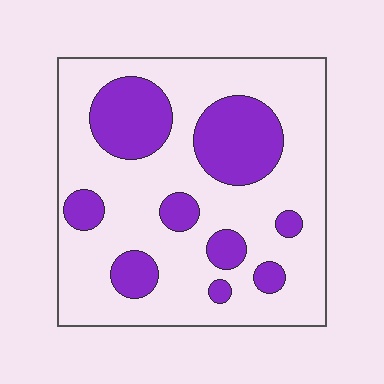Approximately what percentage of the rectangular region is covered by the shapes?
Approximately 25%.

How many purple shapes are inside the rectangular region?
9.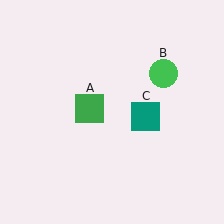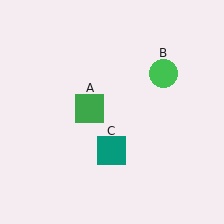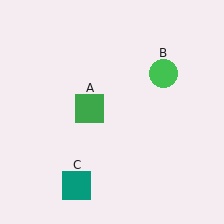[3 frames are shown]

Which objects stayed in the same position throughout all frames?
Green square (object A) and green circle (object B) remained stationary.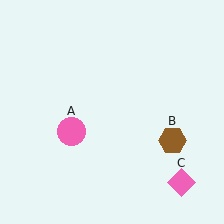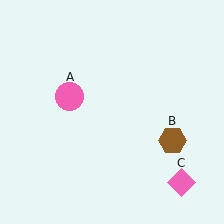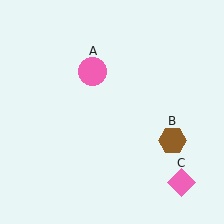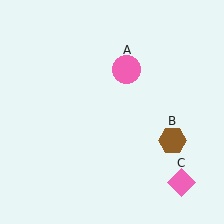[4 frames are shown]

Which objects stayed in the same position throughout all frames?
Brown hexagon (object B) and pink diamond (object C) remained stationary.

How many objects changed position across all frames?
1 object changed position: pink circle (object A).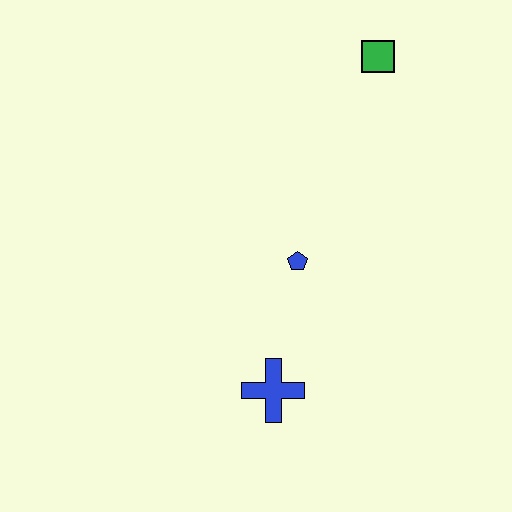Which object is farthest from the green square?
The blue cross is farthest from the green square.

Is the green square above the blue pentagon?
Yes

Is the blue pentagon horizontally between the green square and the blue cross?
Yes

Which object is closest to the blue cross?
The blue pentagon is closest to the blue cross.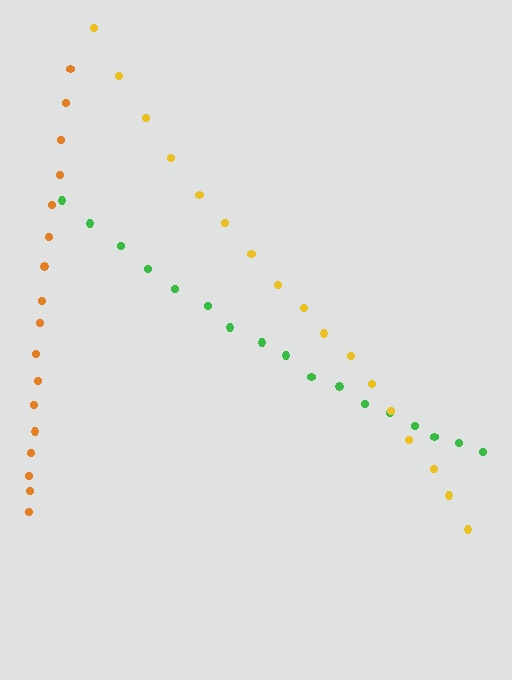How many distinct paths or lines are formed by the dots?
There are 3 distinct paths.